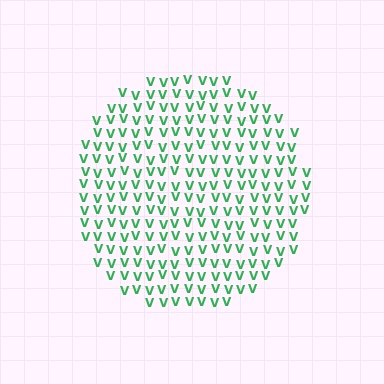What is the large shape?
The large shape is a circle.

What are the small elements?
The small elements are letter V's.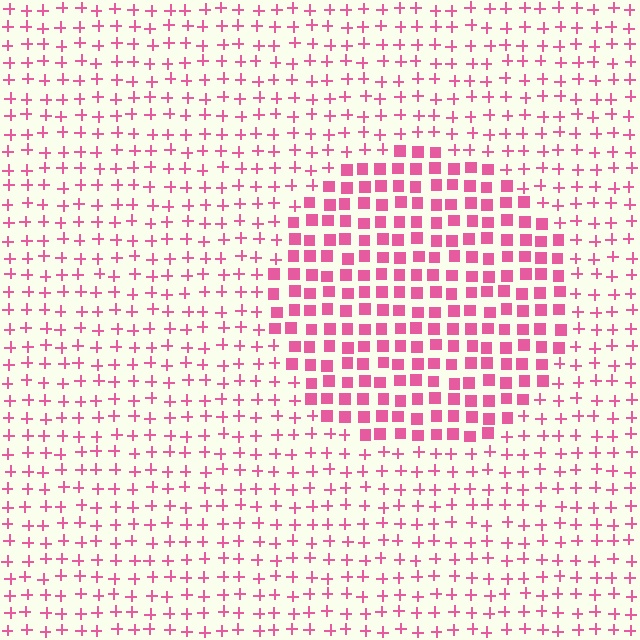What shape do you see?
I see a circle.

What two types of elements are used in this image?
The image uses squares inside the circle region and plus signs outside it.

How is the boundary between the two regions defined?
The boundary is defined by a change in element shape: squares inside vs. plus signs outside. All elements share the same color and spacing.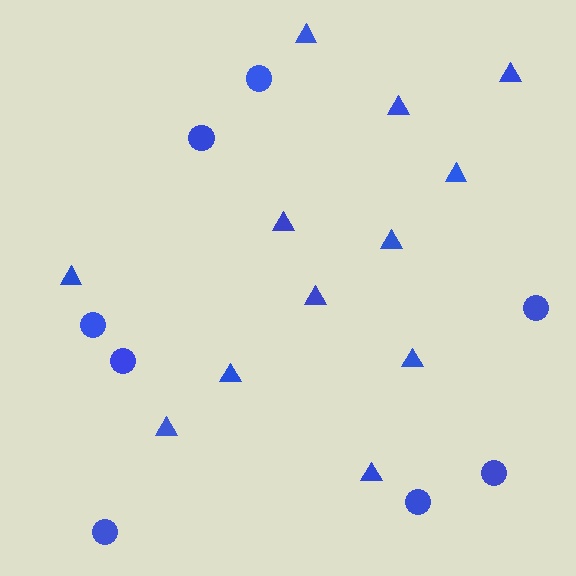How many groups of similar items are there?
There are 2 groups: one group of circles (8) and one group of triangles (12).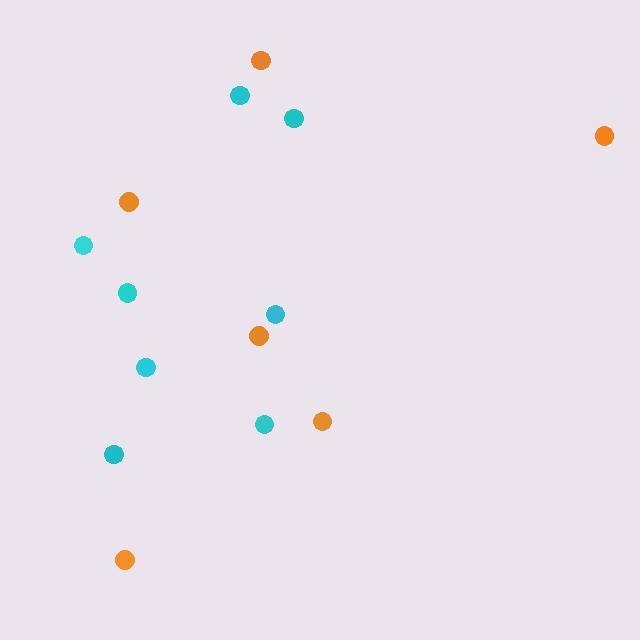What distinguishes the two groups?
There are 2 groups: one group of orange circles (6) and one group of cyan circles (8).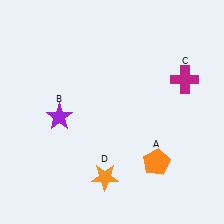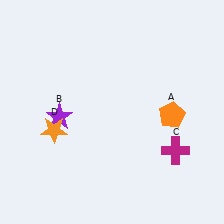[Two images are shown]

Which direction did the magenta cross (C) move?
The magenta cross (C) moved down.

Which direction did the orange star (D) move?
The orange star (D) moved left.